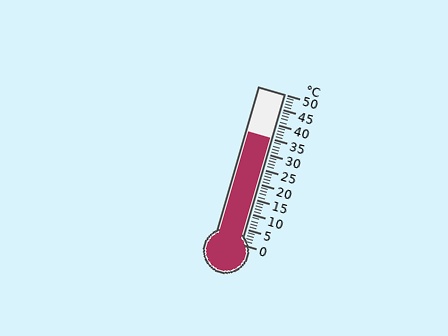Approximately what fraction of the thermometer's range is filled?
The thermometer is filled to approximately 70% of its range.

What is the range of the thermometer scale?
The thermometer scale ranges from 0°C to 50°C.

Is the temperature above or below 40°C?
The temperature is below 40°C.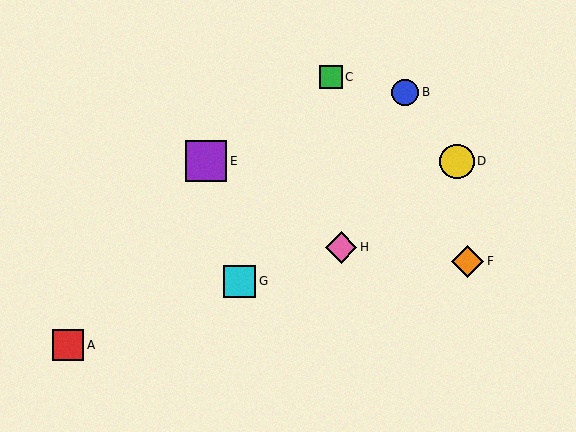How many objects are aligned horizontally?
2 objects (D, E) are aligned horizontally.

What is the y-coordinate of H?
Object H is at y≈247.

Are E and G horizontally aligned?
No, E is at y≈161 and G is at y≈281.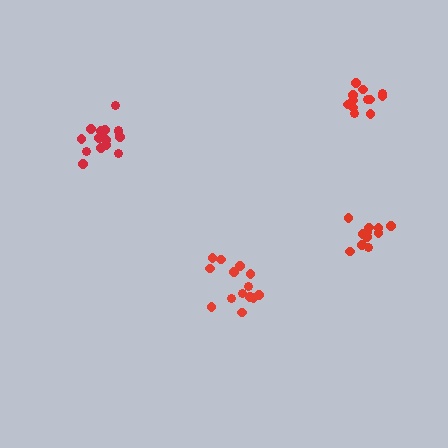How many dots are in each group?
Group 1: 14 dots, Group 2: 12 dots, Group 3: 17 dots, Group 4: 12 dots (55 total).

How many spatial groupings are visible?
There are 4 spatial groupings.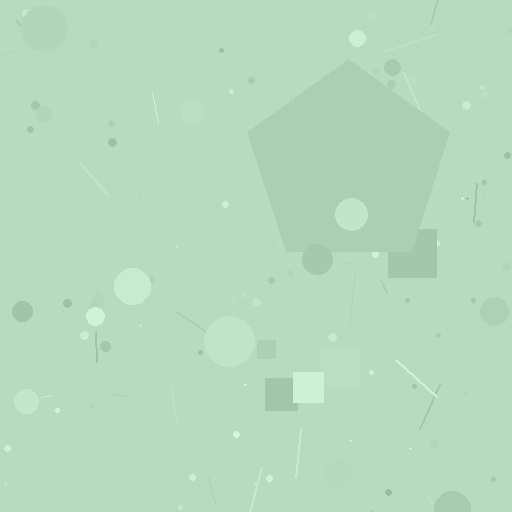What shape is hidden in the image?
A pentagon is hidden in the image.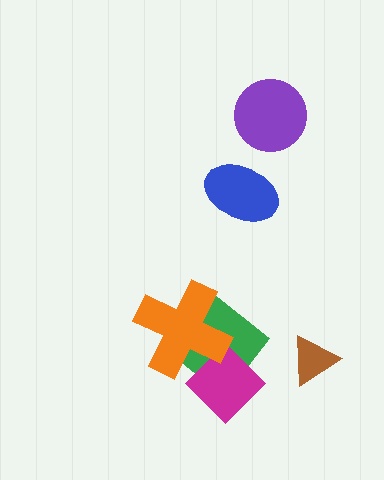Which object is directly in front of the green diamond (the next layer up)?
The magenta diamond is directly in front of the green diamond.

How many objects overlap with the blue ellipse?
0 objects overlap with the blue ellipse.